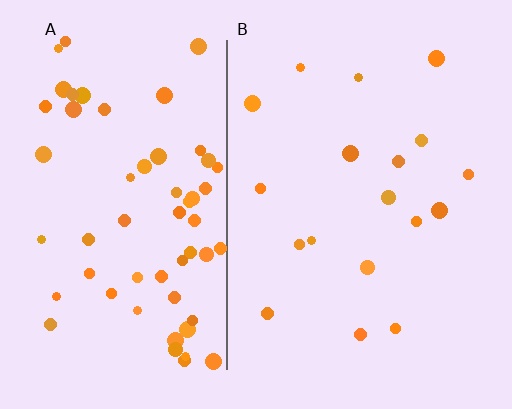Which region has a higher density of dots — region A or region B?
A (the left).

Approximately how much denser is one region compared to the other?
Approximately 3.1× — region A over region B.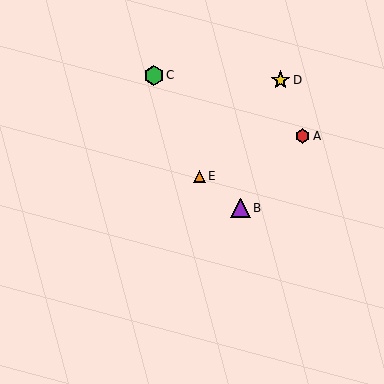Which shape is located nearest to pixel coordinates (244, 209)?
The purple triangle (labeled B) at (241, 208) is nearest to that location.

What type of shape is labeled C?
Shape C is a green hexagon.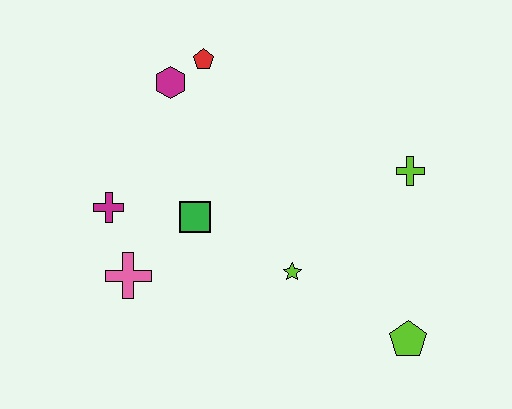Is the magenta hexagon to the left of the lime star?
Yes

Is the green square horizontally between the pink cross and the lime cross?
Yes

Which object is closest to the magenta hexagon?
The red pentagon is closest to the magenta hexagon.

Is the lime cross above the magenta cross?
Yes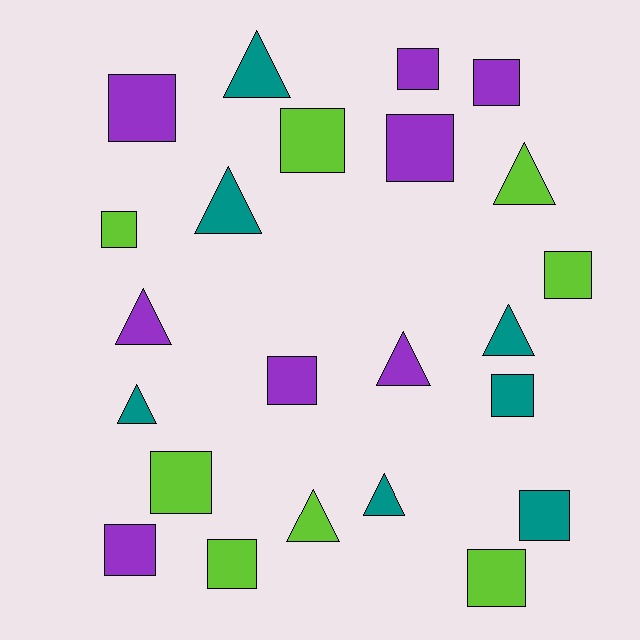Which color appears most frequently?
Purple, with 8 objects.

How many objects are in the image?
There are 23 objects.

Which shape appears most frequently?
Square, with 14 objects.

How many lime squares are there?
There are 6 lime squares.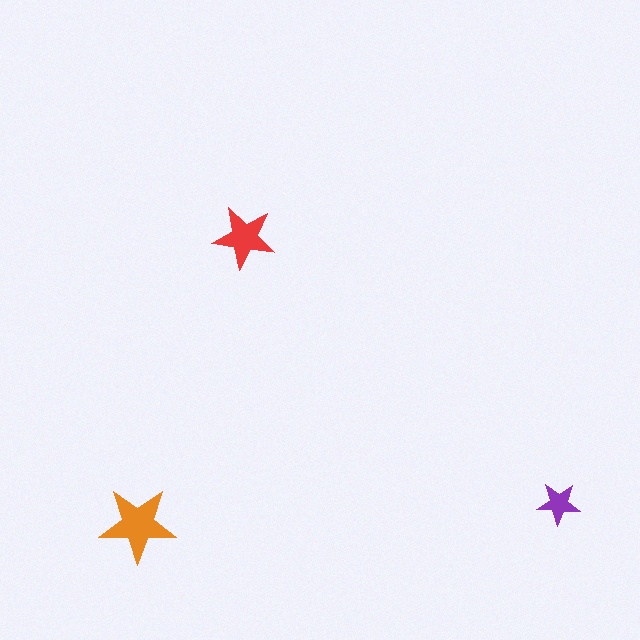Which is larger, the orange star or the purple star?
The orange one.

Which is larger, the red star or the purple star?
The red one.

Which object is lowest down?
The orange star is bottommost.